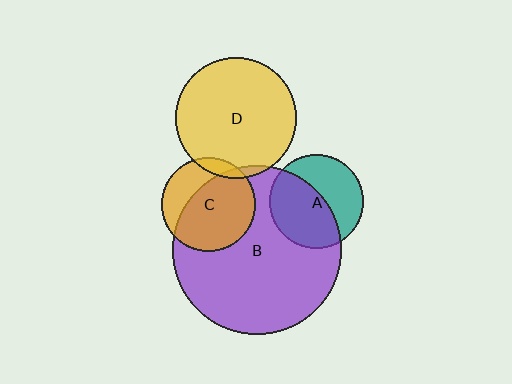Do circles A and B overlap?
Yes.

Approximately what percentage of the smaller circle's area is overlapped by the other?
Approximately 55%.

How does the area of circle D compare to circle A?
Approximately 1.7 times.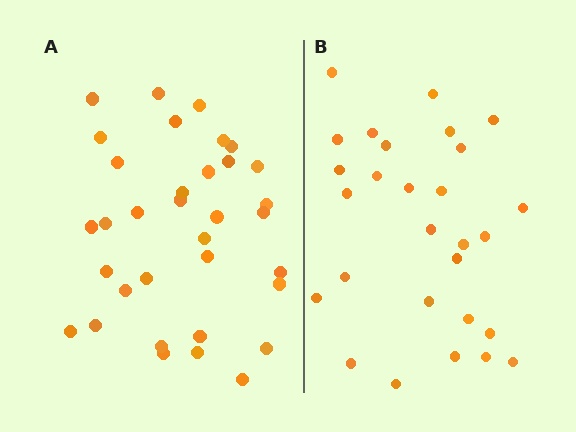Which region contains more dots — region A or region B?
Region A (the left region) has more dots.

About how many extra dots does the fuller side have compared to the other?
Region A has about 6 more dots than region B.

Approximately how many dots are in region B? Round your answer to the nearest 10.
About 30 dots. (The exact count is 28, which rounds to 30.)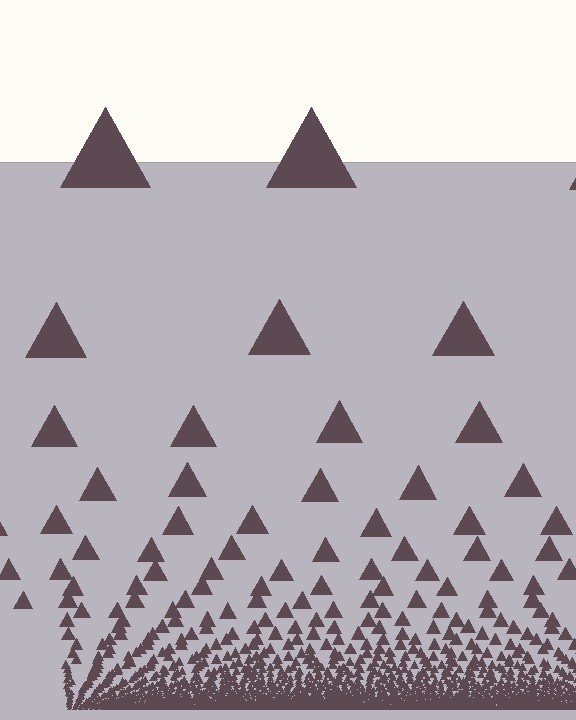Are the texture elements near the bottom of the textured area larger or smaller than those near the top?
Smaller. The gradient is inverted — elements near the bottom are smaller and denser.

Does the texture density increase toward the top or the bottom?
Density increases toward the bottom.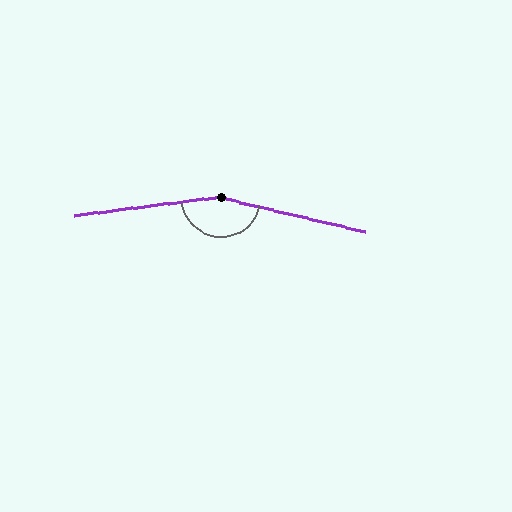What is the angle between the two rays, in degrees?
Approximately 159 degrees.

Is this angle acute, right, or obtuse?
It is obtuse.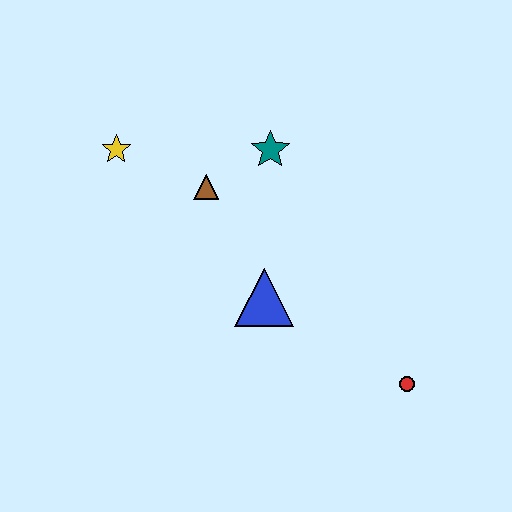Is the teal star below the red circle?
No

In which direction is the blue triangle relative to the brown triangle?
The blue triangle is below the brown triangle.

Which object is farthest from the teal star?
The red circle is farthest from the teal star.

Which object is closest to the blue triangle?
The brown triangle is closest to the blue triangle.